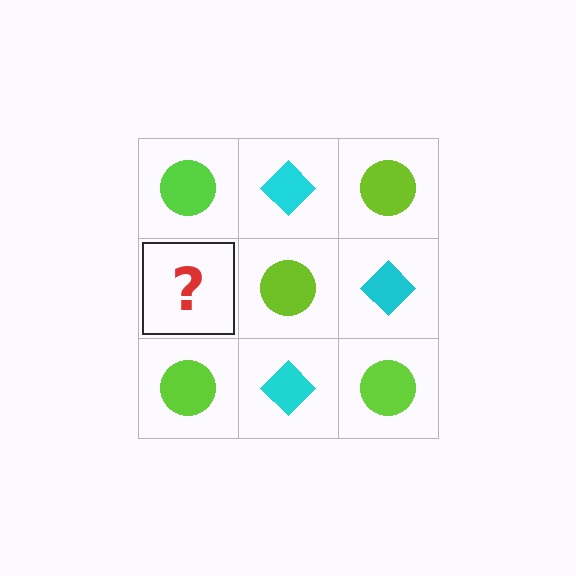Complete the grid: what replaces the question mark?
The question mark should be replaced with a cyan diamond.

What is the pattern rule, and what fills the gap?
The rule is that it alternates lime circle and cyan diamond in a checkerboard pattern. The gap should be filled with a cyan diamond.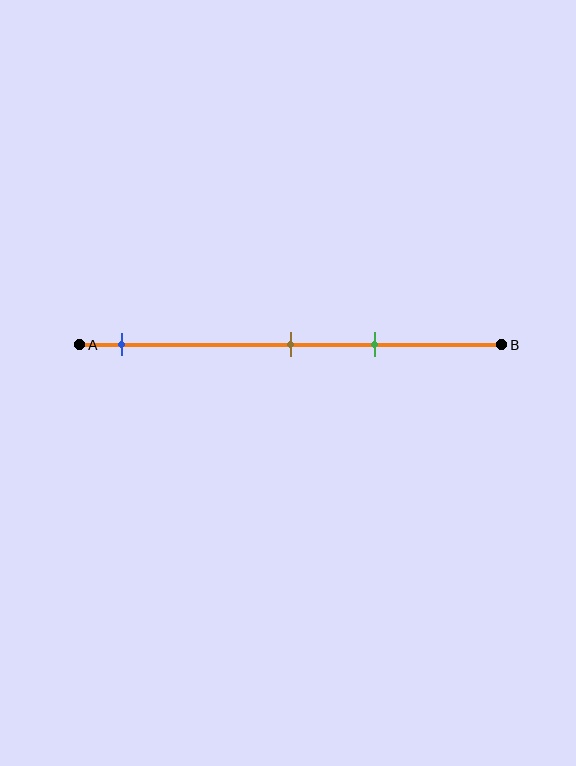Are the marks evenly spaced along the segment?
No, the marks are not evenly spaced.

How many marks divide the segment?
There are 3 marks dividing the segment.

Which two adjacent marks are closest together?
The brown and green marks are the closest adjacent pair.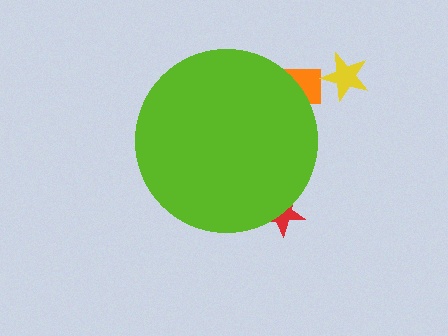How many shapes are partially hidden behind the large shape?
2 shapes are partially hidden.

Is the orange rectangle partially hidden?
Yes, the orange rectangle is partially hidden behind the lime circle.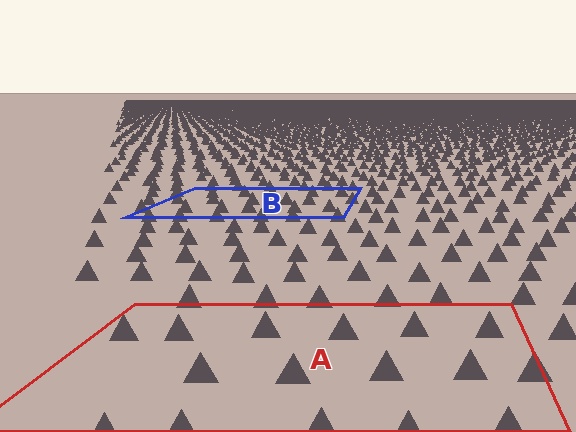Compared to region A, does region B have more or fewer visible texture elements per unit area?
Region B has more texture elements per unit area — they are packed more densely because it is farther away.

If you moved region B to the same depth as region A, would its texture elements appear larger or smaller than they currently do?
They would appear larger. At a closer depth, the same texture elements are projected at a bigger on-screen size.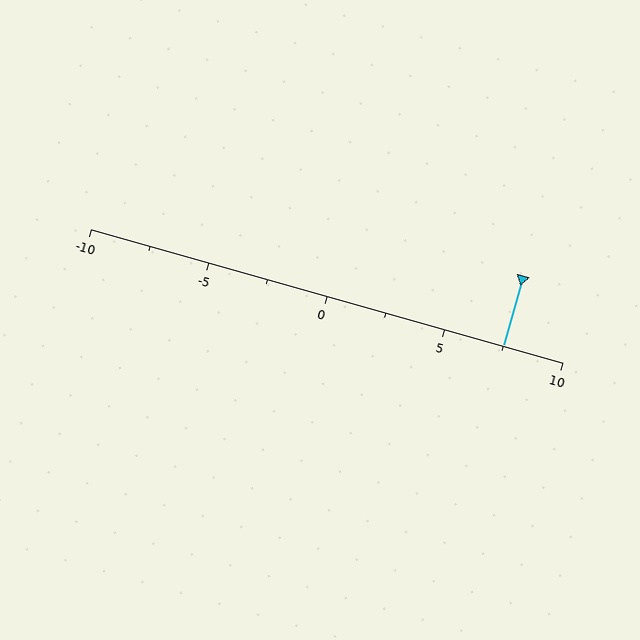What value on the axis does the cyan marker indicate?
The marker indicates approximately 7.5.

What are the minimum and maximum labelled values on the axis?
The axis runs from -10 to 10.